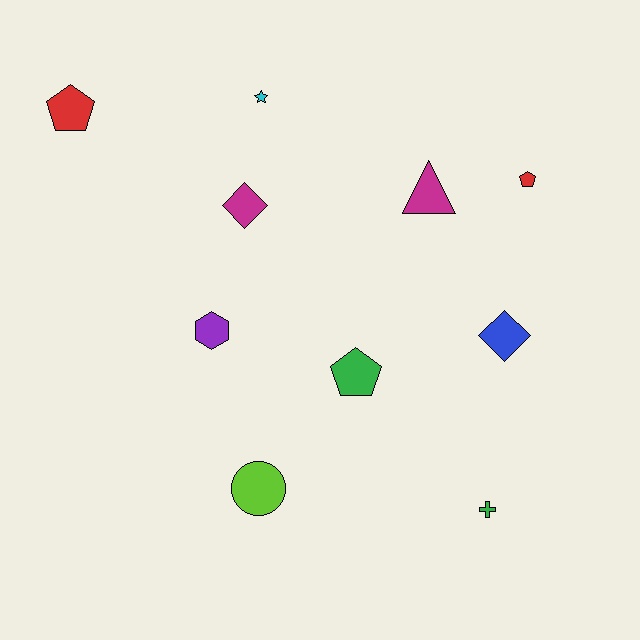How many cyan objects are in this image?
There is 1 cyan object.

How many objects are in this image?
There are 10 objects.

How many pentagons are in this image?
There are 3 pentagons.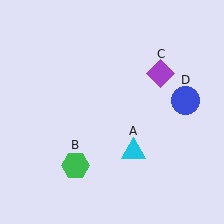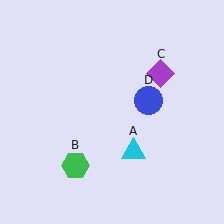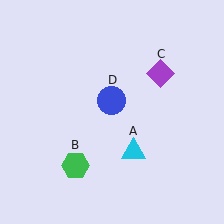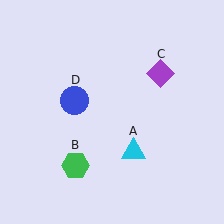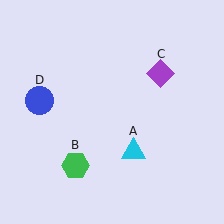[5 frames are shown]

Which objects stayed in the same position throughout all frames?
Cyan triangle (object A) and green hexagon (object B) and purple diamond (object C) remained stationary.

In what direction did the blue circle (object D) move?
The blue circle (object D) moved left.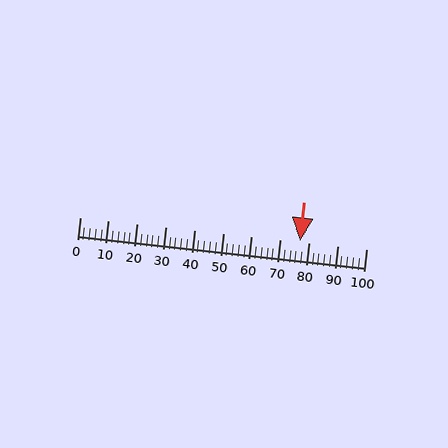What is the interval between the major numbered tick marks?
The major tick marks are spaced 10 units apart.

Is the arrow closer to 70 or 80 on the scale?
The arrow is closer to 80.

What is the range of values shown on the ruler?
The ruler shows values from 0 to 100.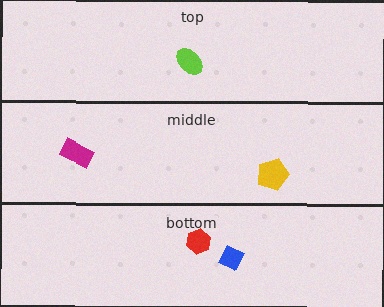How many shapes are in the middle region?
2.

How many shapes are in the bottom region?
2.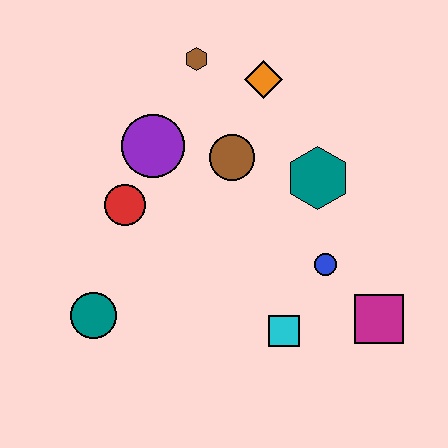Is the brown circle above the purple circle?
No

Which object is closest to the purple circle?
The red circle is closest to the purple circle.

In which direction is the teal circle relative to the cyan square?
The teal circle is to the left of the cyan square.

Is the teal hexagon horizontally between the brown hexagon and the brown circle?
No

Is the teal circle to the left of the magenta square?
Yes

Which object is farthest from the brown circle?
The magenta square is farthest from the brown circle.